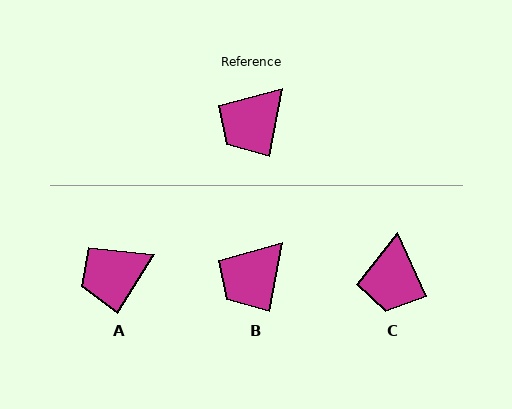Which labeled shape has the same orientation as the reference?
B.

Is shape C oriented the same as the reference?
No, it is off by about 36 degrees.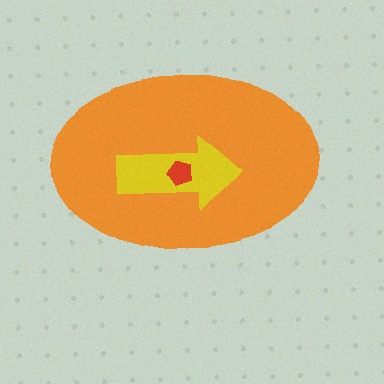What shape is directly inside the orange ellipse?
The yellow arrow.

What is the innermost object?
The red pentagon.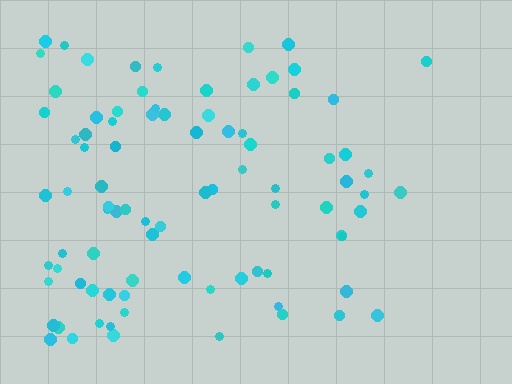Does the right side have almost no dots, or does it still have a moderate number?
Still a moderate number, just noticeably fewer than the left.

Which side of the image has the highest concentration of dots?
The left.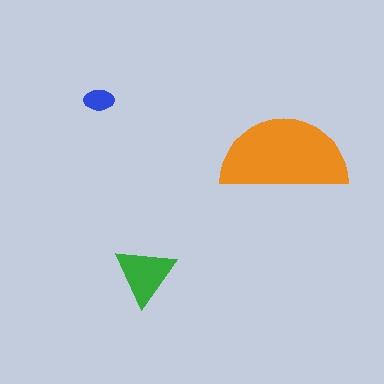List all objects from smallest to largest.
The blue ellipse, the green triangle, the orange semicircle.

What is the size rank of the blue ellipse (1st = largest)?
3rd.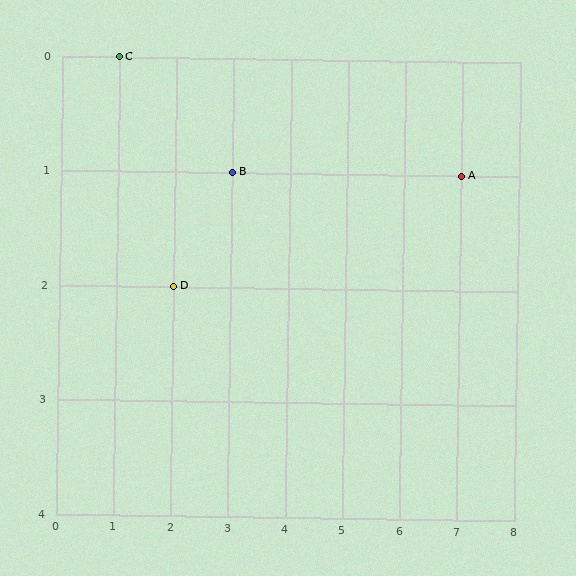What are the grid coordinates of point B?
Point B is at grid coordinates (3, 1).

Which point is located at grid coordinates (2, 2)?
Point D is at (2, 2).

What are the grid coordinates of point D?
Point D is at grid coordinates (2, 2).